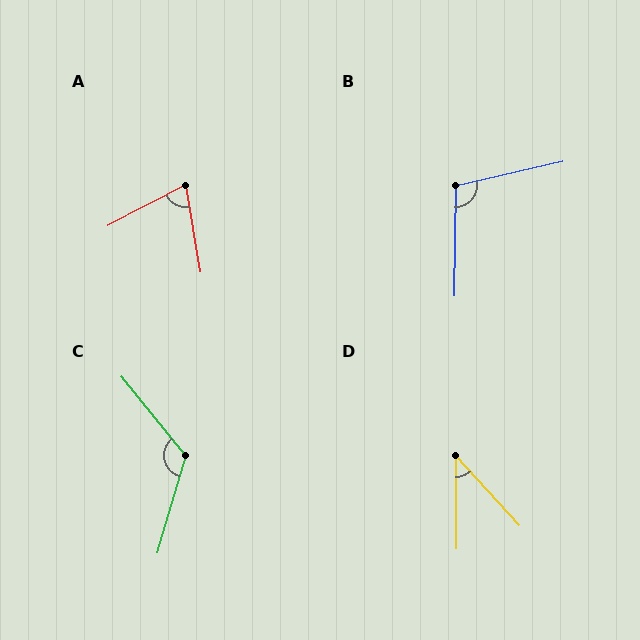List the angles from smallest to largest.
D (42°), A (72°), B (104°), C (125°).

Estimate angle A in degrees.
Approximately 72 degrees.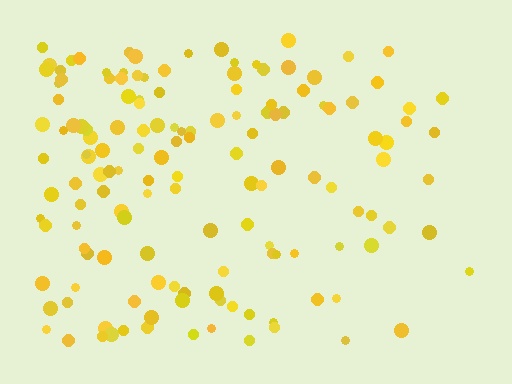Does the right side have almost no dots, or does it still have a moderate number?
Still a moderate number, just noticeably fewer than the left.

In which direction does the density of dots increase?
From right to left, with the left side densest.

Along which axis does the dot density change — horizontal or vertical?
Horizontal.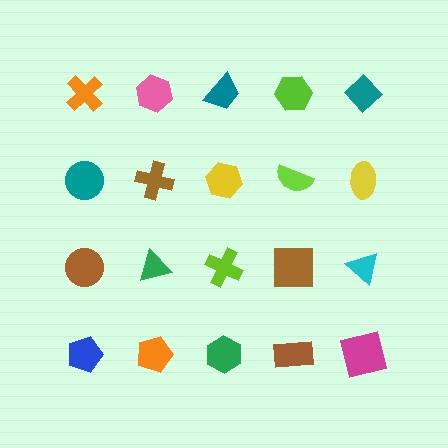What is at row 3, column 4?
A brown square.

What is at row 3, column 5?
A cyan triangle.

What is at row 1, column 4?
A lime hexagon.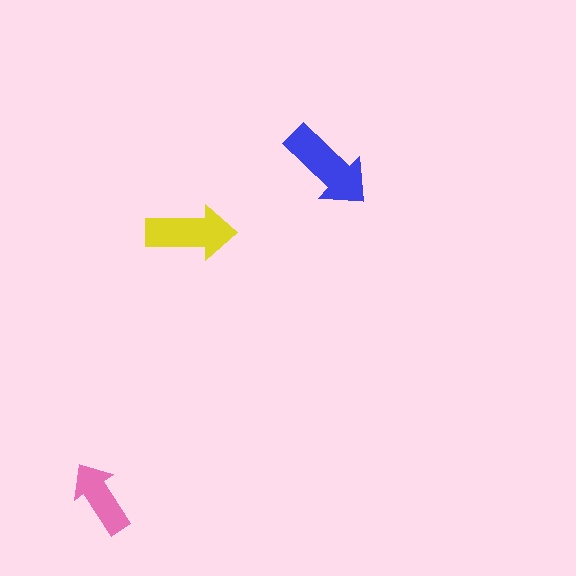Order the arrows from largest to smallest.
the blue one, the yellow one, the pink one.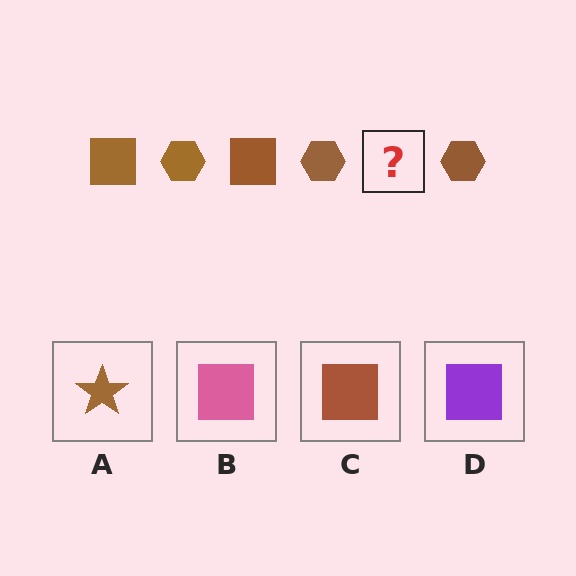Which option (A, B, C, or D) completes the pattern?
C.